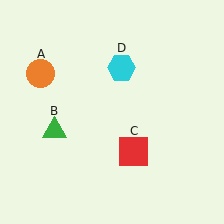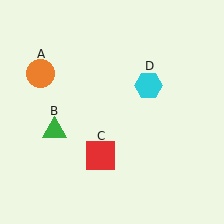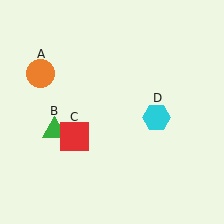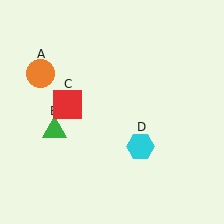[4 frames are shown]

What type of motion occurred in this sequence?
The red square (object C), cyan hexagon (object D) rotated clockwise around the center of the scene.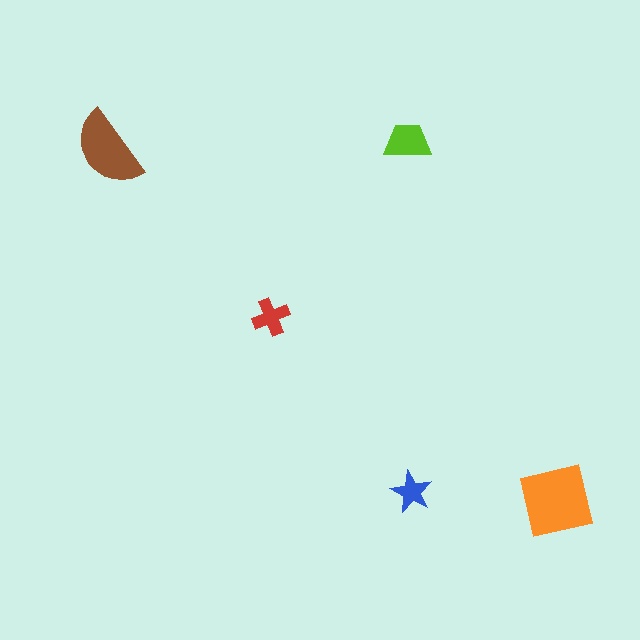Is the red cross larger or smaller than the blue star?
Larger.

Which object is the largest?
The orange square.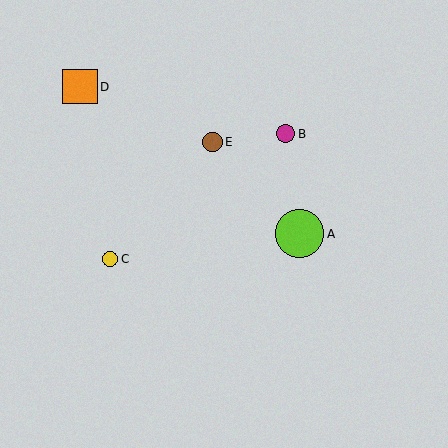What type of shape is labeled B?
Shape B is a magenta circle.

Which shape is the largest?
The lime circle (labeled A) is the largest.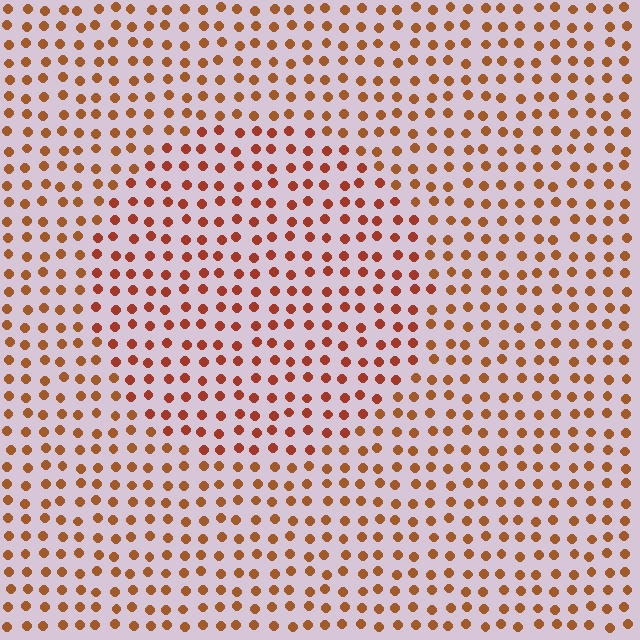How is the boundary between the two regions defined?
The boundary is defined purely by a slight shift in hue (about 17 degrees). Spacing, size, and orientation are identical on both sides.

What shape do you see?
I see a circle.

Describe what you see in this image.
The image is filled with small brown elements in a uniform arrangement. A circle-shaped region is visible where the elements are tinted to a slightly different hue, forming a subtle color boundary.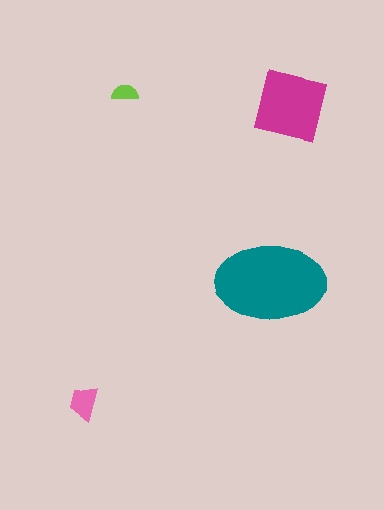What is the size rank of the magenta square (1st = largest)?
2nd.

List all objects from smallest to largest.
The lime semicircle, the pink trapezoid, the magenta square, the teal ellipse.